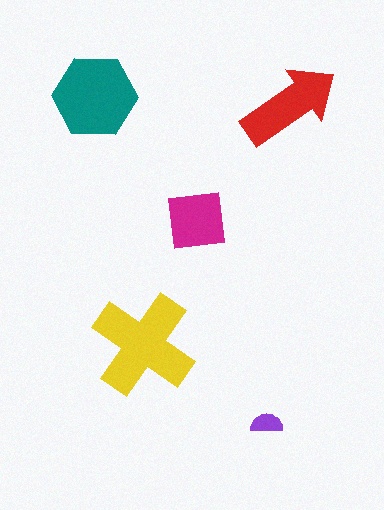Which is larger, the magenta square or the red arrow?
The red arrow.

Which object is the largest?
The yellow cross.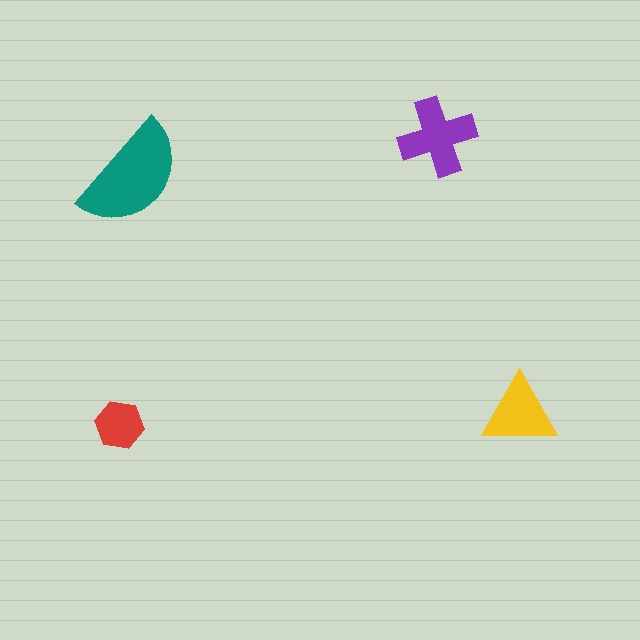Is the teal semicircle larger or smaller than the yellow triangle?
Larger.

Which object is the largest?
The teal semicircle.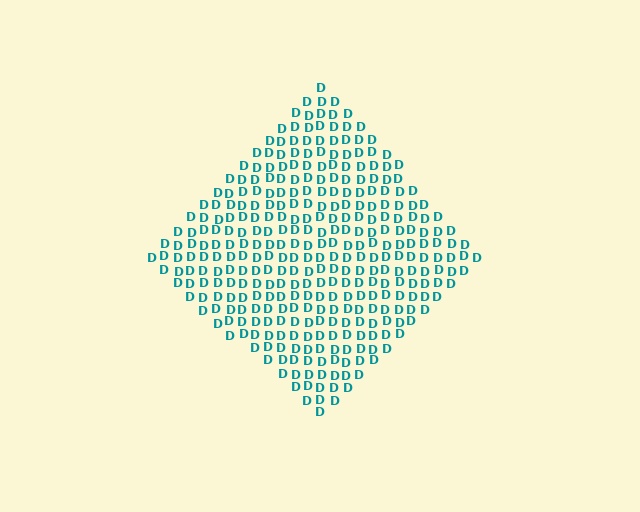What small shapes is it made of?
It is made of small letter D's.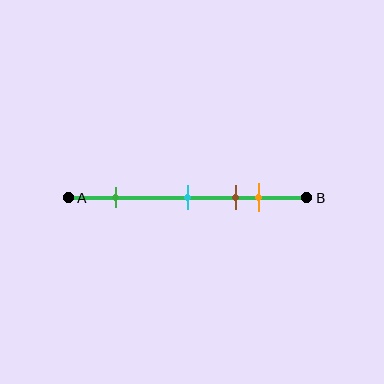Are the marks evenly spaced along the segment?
No, the marks are not evenly spaced.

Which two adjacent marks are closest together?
The brown and orange marks are the closest adjacent pair.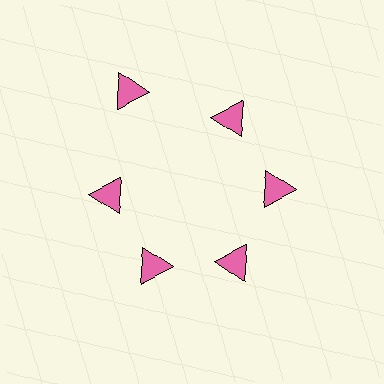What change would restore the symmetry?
The symmetry would be restored by moving it inward, back onto the ring so that all 6 triangles sit at equal angles and equal distance from the center.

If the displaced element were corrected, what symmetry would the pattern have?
It would have 6-fold rotational symmetry — the pattern would map onto itself every 60 degrees.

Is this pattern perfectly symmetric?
No. The 6 pink triangles are arranged in a ring, but one element near the 11 o'clock position is pushed outward from the center, breaking the 6-fold rotational symmetry.